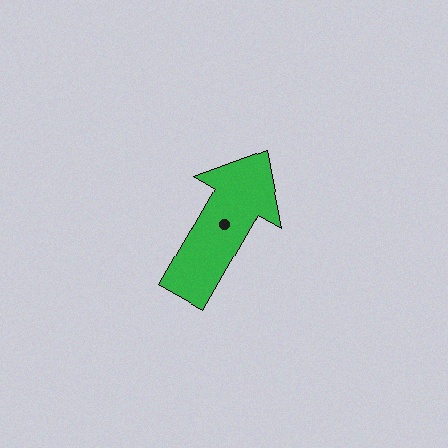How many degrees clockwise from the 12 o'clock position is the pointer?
Approximately 30 degrees.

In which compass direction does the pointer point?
Northeast.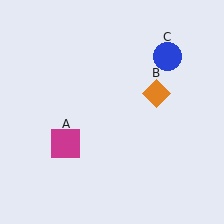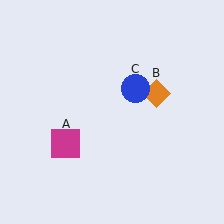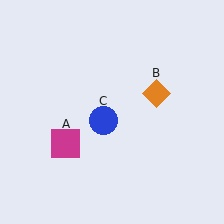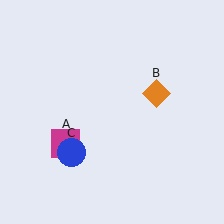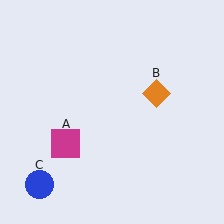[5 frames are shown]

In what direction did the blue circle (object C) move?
The blue circle (object C) moved down and to the left.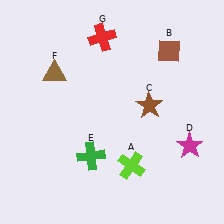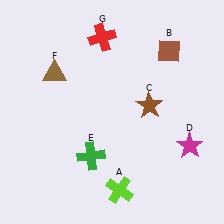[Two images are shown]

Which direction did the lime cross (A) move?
The lime cross (A) moved down.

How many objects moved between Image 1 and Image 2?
1 object moved between the two images.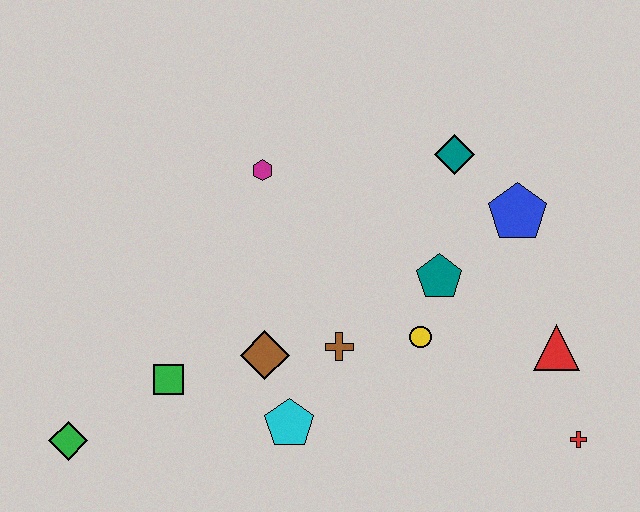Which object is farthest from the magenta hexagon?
The red cross is farthest from the magenta hexagon.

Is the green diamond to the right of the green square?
No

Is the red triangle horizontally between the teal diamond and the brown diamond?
No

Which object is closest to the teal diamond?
The blue pentagon is closest to the teal diamond.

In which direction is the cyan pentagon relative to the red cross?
The cyan pentagon is to the left of the red cross.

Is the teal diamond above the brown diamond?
Yes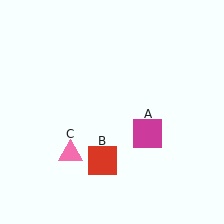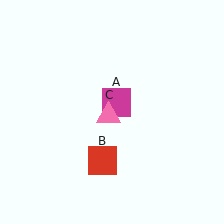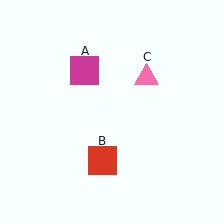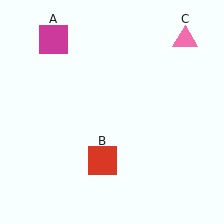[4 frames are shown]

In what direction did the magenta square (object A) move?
The magenta square (object A) moved up and to the left.